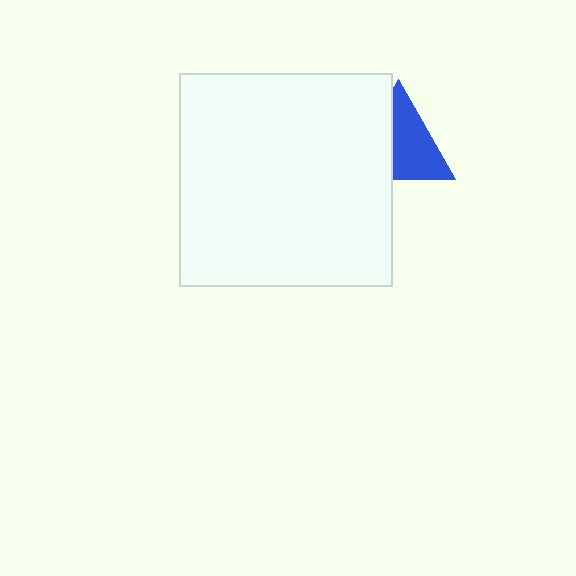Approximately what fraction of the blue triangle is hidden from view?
Roughly 42% of the blue triangle is hidden behind the white square.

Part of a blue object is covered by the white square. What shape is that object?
It is a triangle.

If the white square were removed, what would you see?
You would see the complete blue triangle.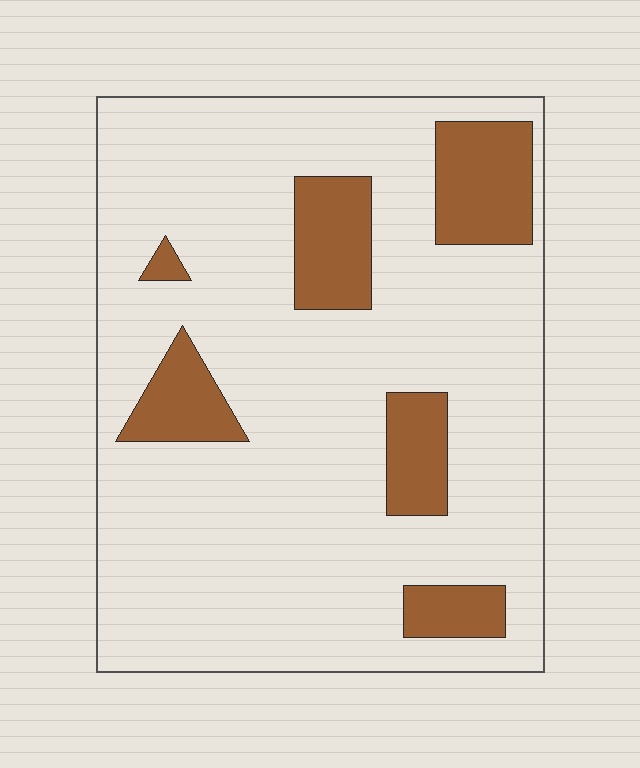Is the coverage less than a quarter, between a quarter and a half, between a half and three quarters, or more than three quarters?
Less than a quarter.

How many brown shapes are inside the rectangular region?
6.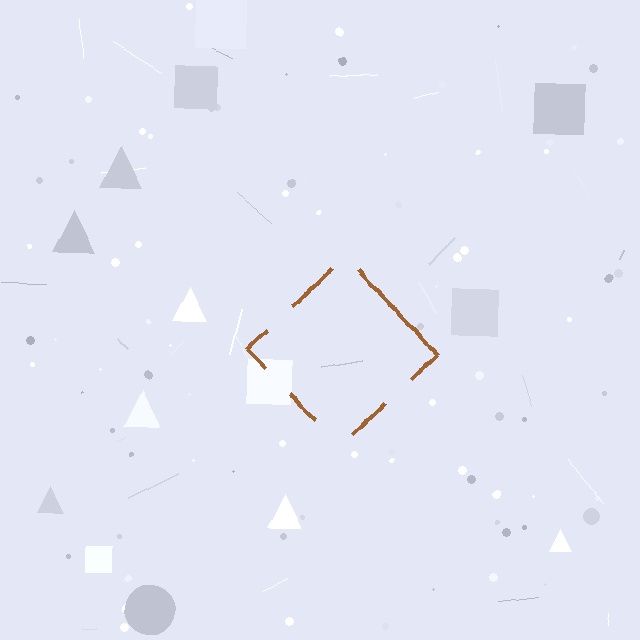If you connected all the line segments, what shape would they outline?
They would outline a diamond.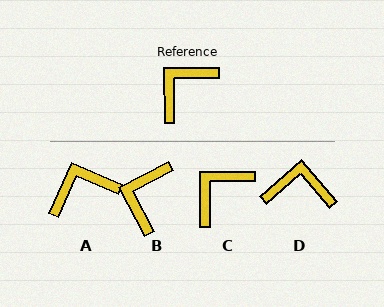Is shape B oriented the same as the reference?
No, it is off by about 28 degrees.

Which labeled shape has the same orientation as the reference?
C.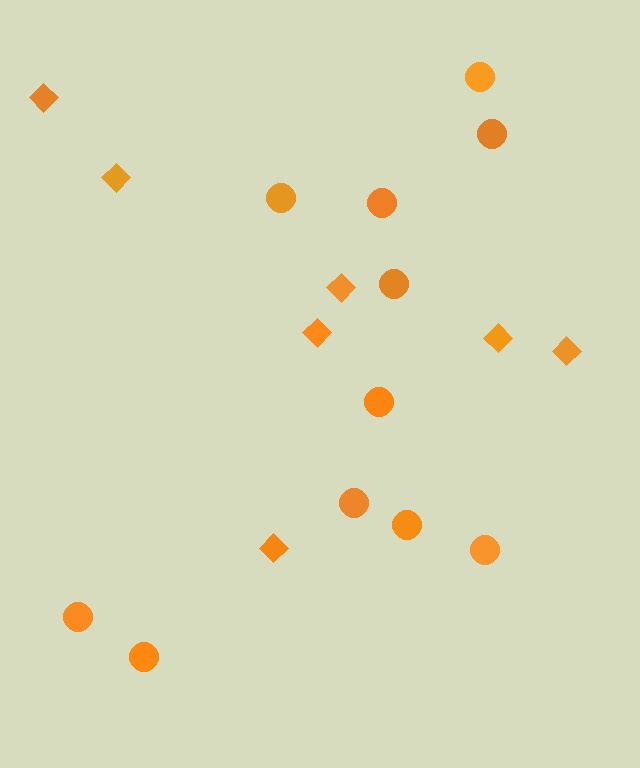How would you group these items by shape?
There are 2 groups: one group of circles (11) and one group of diamonds (7).